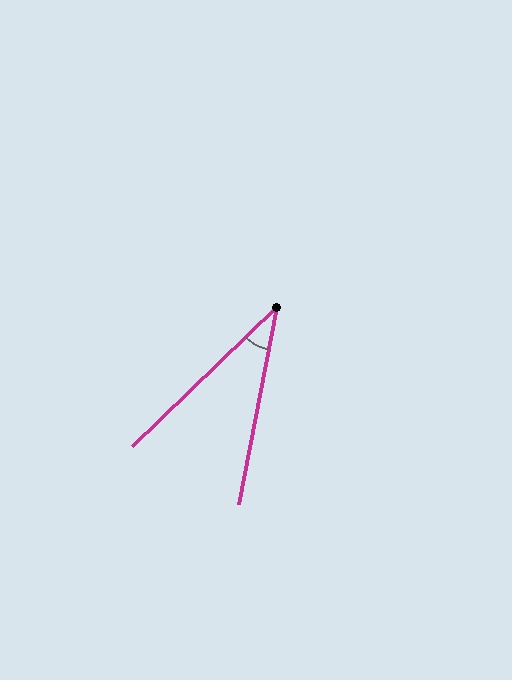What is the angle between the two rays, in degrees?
Approximately 35 degrees.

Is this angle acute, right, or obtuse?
It is acute.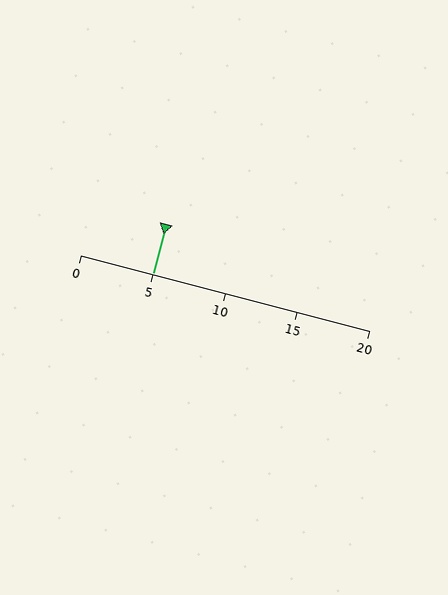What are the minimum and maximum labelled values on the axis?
The axis runs from 0 to 20.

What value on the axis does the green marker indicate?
The marker indicates approximately 5.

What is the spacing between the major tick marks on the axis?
The major ticks are spaced 5 apart.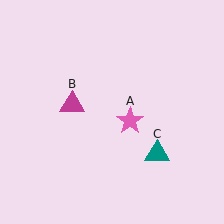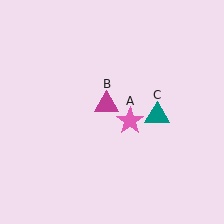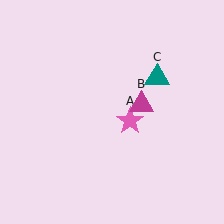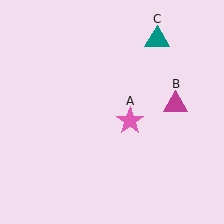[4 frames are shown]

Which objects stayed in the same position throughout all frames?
Pink star (object A) remained stationary.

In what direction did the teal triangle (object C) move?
The teal triangle (object C) moved up.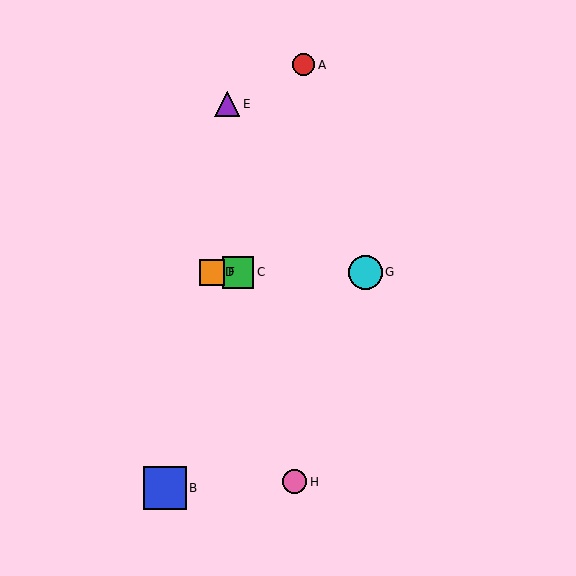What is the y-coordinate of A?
Object A is at y≈65.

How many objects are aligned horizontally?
4 objects (C, D, F, G) are aligned horizontally.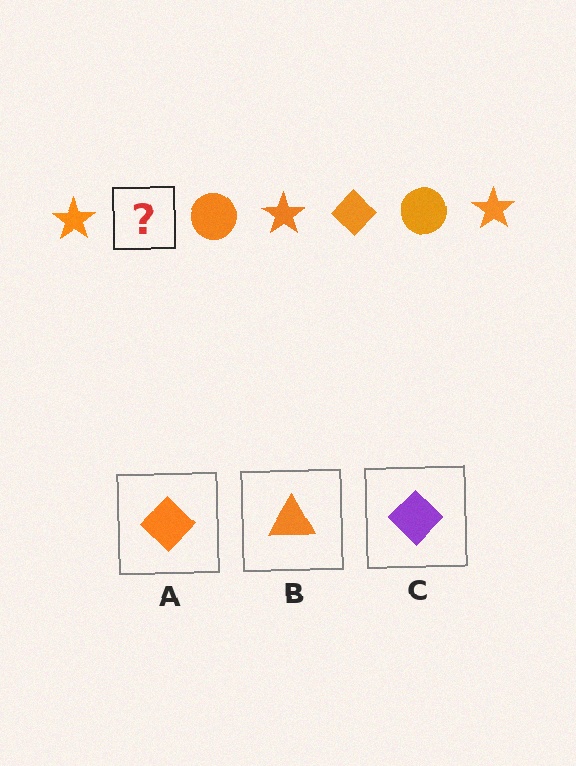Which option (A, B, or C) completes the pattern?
A.